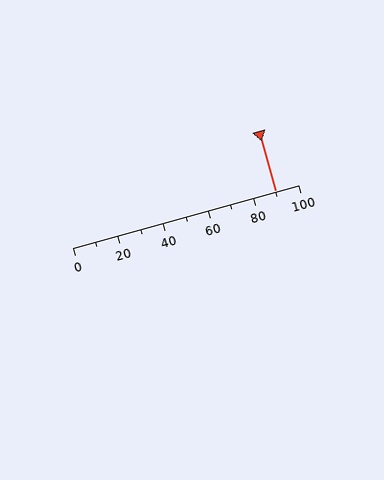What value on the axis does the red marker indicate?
The marker indicates approximately 90.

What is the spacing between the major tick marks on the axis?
The major ticks are spaced 20 apart.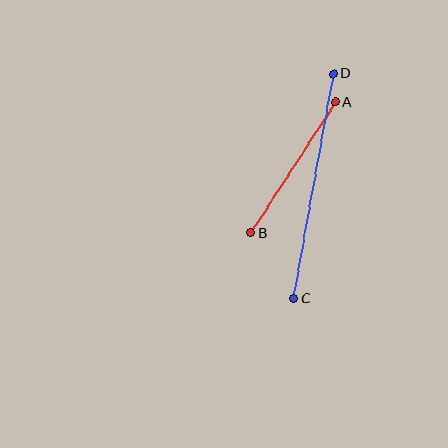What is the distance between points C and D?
The distance is approximately 228 pixels.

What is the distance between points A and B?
The distance is approximately 155 pixels.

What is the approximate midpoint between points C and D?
The midpoint is at approximately (314, 186) pixels.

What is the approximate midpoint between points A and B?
The midpoint is at approximately (293, 167) pixels.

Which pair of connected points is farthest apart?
Points C and D are farthest apart.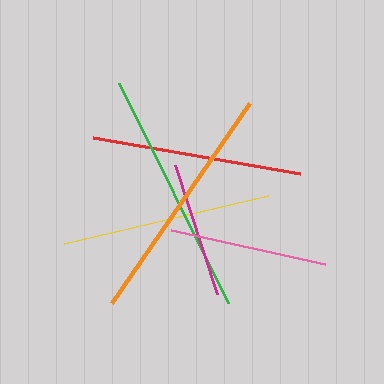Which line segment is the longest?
The green line is the longest at approximately 246 pixels.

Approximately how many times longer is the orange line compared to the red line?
The orange line is approximately 1.2 times the length of the red line.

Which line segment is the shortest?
The magenta line is the shortest at approximately 135 pixels.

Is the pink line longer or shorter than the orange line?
The orange line is longer than the pink line.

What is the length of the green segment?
The green segment is approximately 246 pixels long.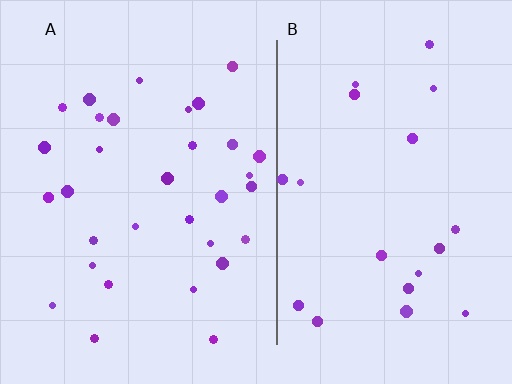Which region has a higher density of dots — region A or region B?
A (the left).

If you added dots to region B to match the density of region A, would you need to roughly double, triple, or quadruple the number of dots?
Approximately double.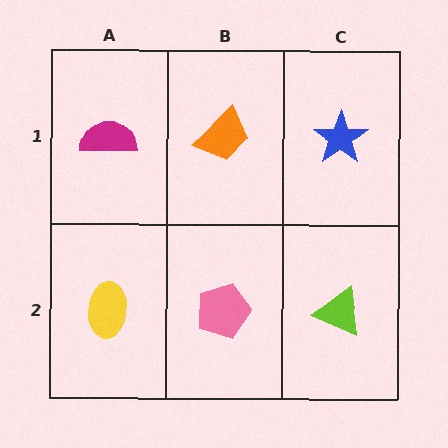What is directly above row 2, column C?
A blue star.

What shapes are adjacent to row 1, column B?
A pink pentagon (row 2, column B), a magenta semicircle (row 1, column A), a blue star (row 1, column C).